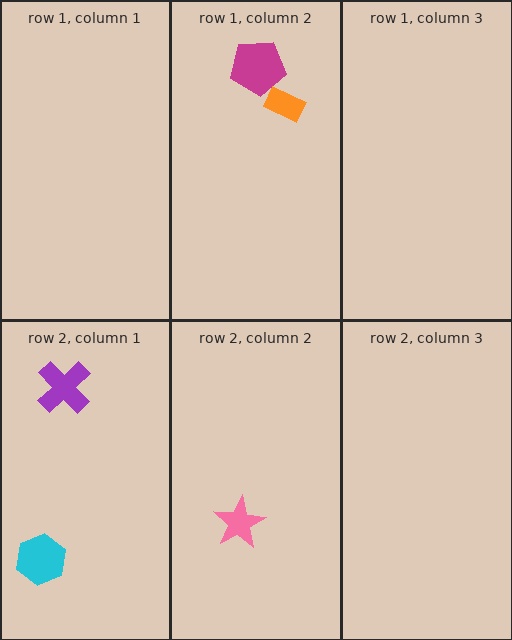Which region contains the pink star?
The row 2, column 2 region.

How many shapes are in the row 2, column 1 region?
2.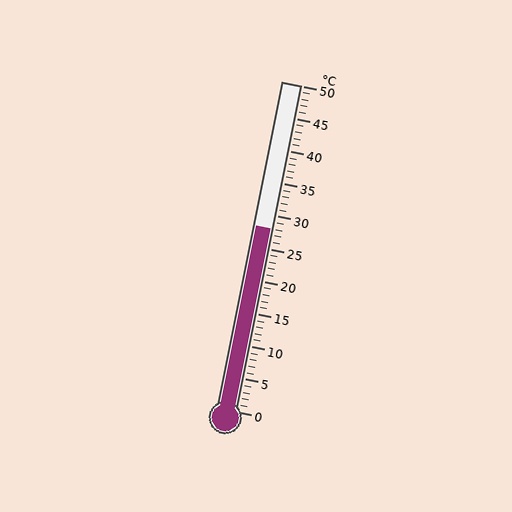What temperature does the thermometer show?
The thermometer shows approximately 28°C.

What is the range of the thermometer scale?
The thermometer scale ranges from 0°C to 50°C.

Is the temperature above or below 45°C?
The temperature is below 45°C.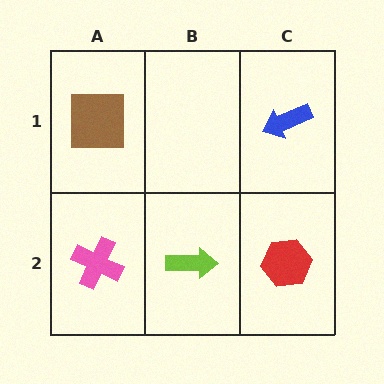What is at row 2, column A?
A pink cross.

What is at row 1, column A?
A brown square.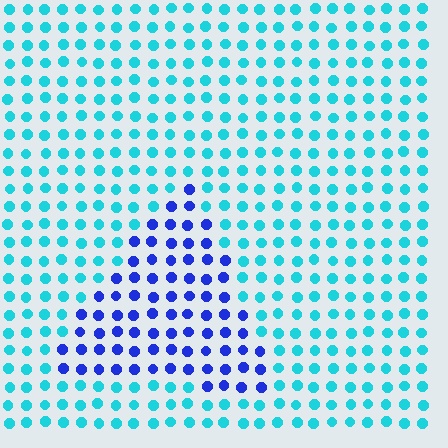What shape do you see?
I see a triangle.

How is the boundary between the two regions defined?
The boundary is defined purely by a slight shift in hue (about 51 degrees). Spacing, size, and orientation are identical on both sides.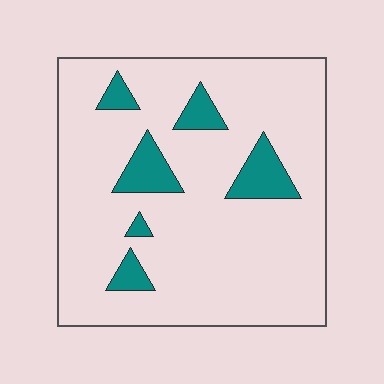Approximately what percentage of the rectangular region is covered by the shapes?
Approximately 10%.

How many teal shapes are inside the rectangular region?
6.